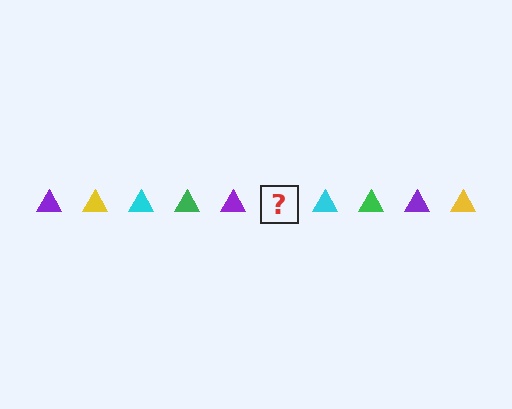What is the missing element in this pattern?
The missing element is a yellow triangle.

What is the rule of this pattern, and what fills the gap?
The rule is that the pattern cycles through purple, yellow, cyan, green triangles. The gap should be filled with a yellow triangle.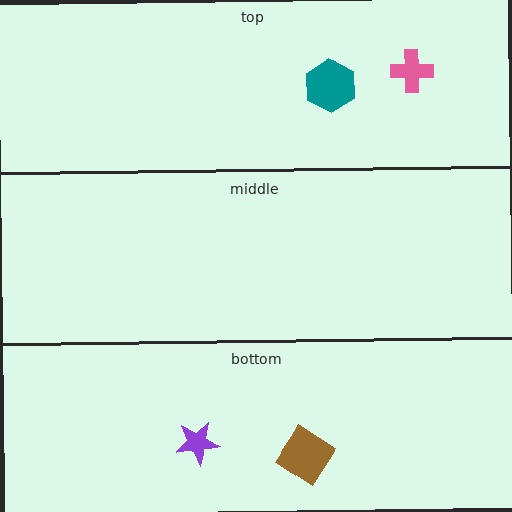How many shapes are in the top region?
2.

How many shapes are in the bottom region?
2.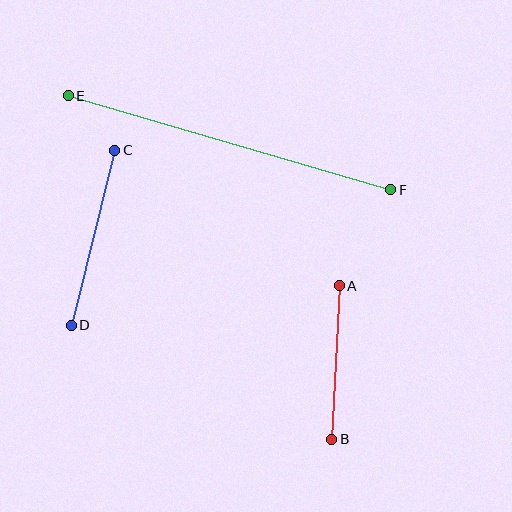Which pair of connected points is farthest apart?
Points E and F are farthest apart.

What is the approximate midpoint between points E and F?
The midpoint is at approximately (230, 143) pixels.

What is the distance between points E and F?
The distance is approximately 336 pixels.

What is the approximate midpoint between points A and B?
The midpoint is at approximately (335, 363) pixels.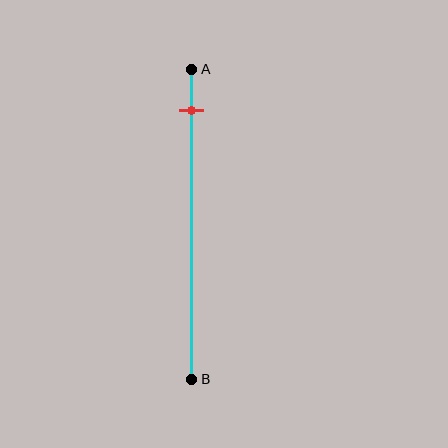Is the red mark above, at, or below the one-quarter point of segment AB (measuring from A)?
The red mark is above the one-quarter point of segment AB.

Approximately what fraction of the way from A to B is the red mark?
The red mark is approximately 15% of the way from A to B.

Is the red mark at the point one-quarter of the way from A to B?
No, the mark is at about 15% from A, not at the 25% one-quarter point.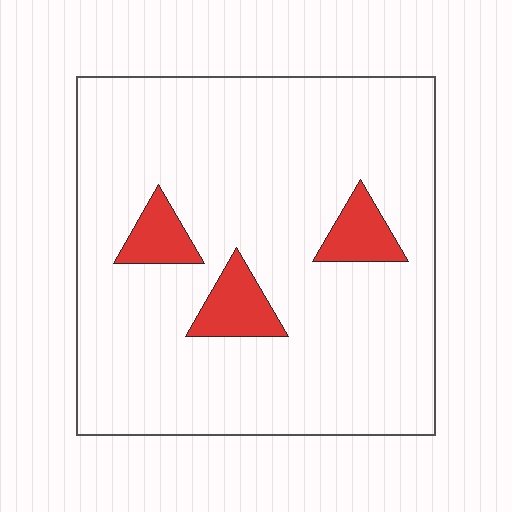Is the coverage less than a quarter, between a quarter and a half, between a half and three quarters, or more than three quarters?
Less than a quarter.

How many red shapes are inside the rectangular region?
3.